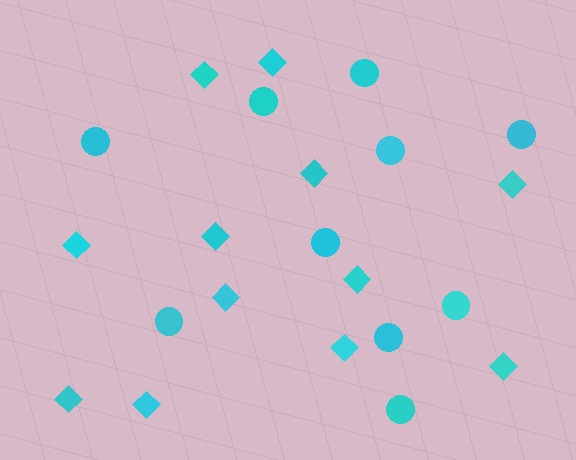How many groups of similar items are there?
There are 2 groups: one group of circles (10) and one group of diamonds (12).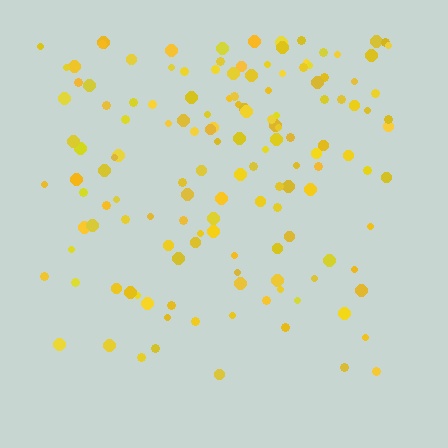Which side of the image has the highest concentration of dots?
The top.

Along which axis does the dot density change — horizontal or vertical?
Vertical.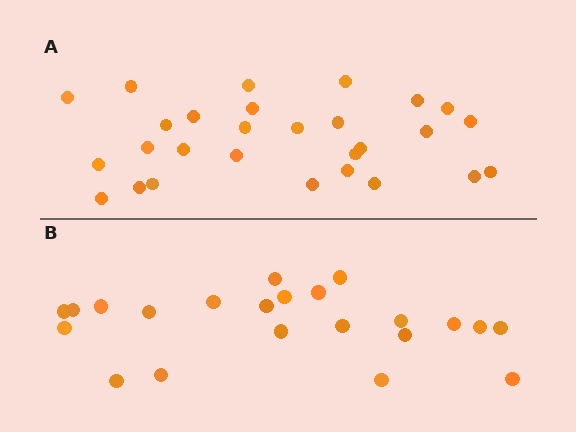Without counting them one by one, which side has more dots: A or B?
Region A (the top region) has more dots.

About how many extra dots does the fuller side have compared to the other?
Region A has about 6 more dots than region B.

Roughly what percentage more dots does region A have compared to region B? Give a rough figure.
About 25% more.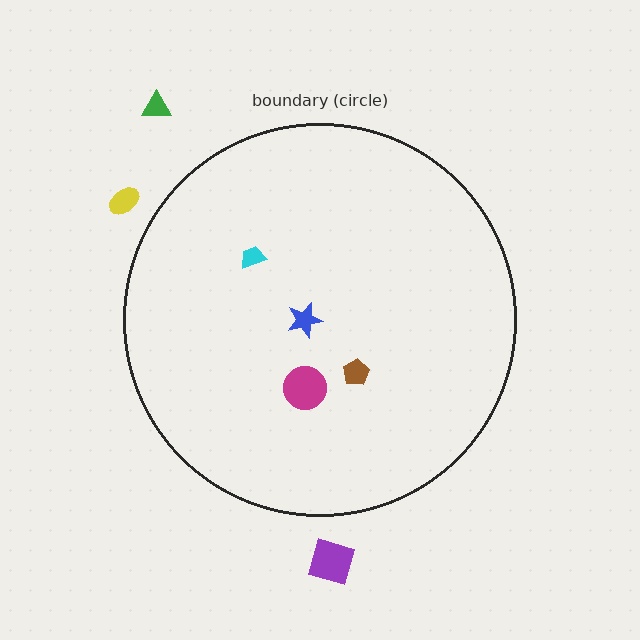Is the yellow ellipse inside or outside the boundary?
Outside.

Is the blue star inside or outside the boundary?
Inside.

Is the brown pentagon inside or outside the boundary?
Inside.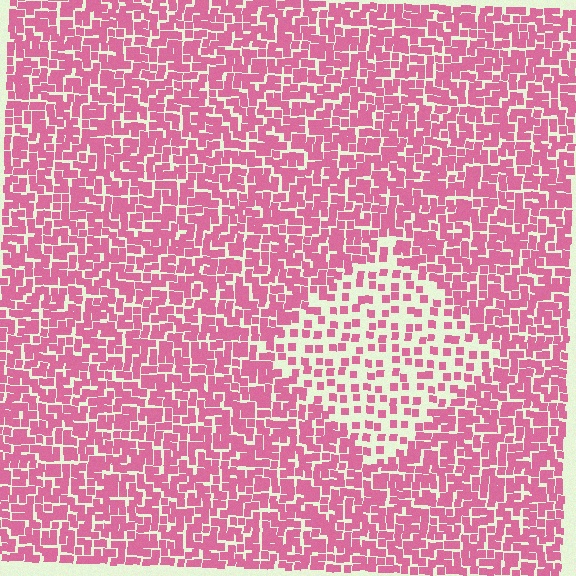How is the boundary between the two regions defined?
The boundary is defined by a change in element density (approximately 2.3x ratio). All elements are the same color, size, and shape.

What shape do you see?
I see a diamond.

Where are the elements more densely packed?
The elements are more densely packed outside the diamond boundary.